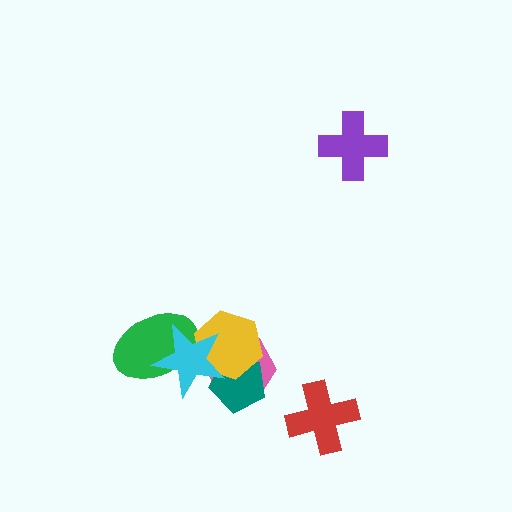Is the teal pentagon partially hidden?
Yes, it is partially covered by another shape.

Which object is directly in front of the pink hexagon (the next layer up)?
The teal pentagon is directly in front of the pink hexagon.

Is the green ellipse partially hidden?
Yes, it is partially covered by another shape.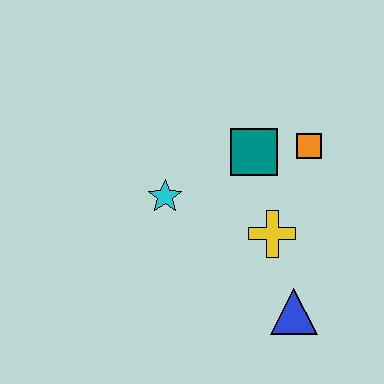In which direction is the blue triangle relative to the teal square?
The blue triangle is below the teal square.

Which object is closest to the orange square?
The teal square is closest to the orange square.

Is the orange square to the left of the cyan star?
No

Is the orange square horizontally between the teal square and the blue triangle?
No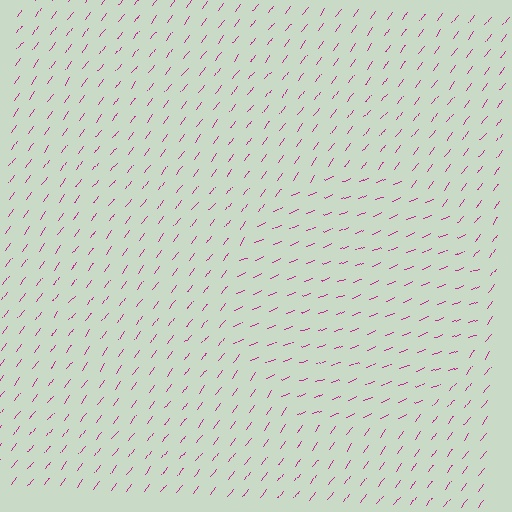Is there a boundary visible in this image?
Yes, there is a texture boundary formed by a change in line orientation.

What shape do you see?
I see a circle.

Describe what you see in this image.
The image is filled with small magenta line segments. A circle region in the image has lines oriented differently from the surrounding lines, creating a visible texture boundary.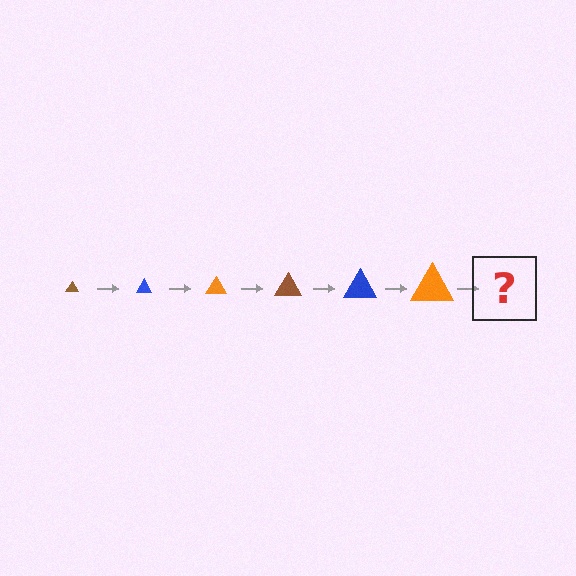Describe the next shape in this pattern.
It should be a brown triangle, larger than the previous one.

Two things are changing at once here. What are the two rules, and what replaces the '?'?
The two rules are that the triangle grows larger each step and the color cycles through brown, blue, and orange. The '?' should be a brown triangle, larger than the previous one.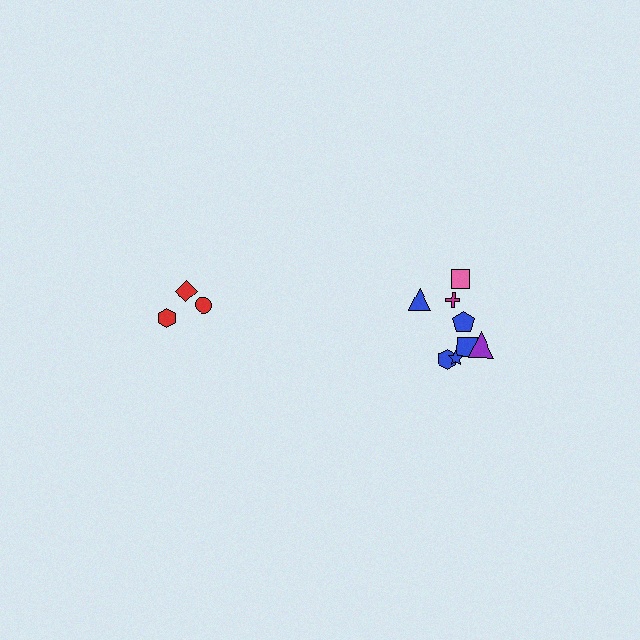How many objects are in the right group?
There are 8 objects.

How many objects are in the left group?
There are 3 objects.